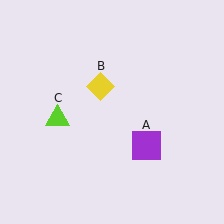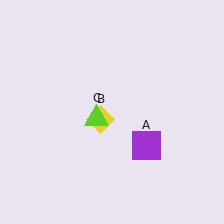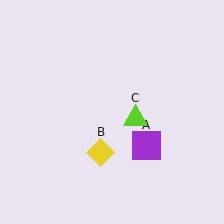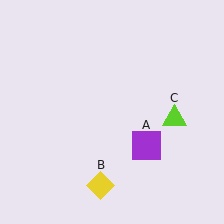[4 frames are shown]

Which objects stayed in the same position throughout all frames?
Purple square (object A) remained stationary.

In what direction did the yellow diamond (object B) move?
The yellow diamond (object B) moved down.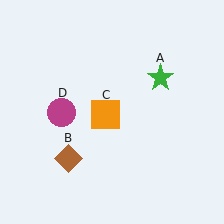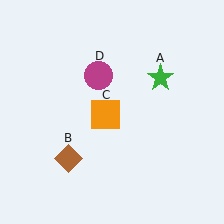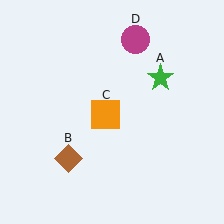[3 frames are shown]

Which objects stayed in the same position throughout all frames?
Green star (object A) and brown diamond (object B) and orange square (object C) remained stationary.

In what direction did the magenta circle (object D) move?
The magenta circle (object D) moved up and to the right.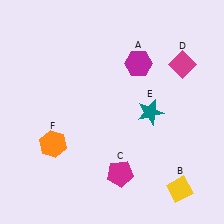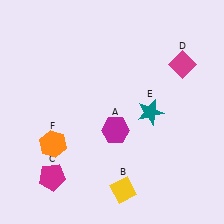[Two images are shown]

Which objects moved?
The objects that moved are: the magenta hexagon (A), the yellow diamond (B), the magenta pentagon (C).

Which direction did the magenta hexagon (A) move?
The magenta hexagon (A) moved down.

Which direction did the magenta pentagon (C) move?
The magenta pentagon (C) moved left.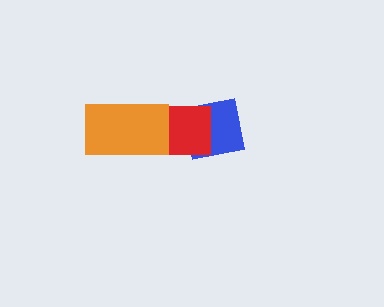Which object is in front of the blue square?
The red rectangle is in front of the blue square.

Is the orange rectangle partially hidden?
No, no other shape covers it.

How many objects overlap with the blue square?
1 object overlaps with the blue square.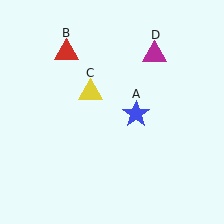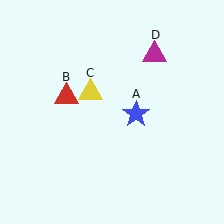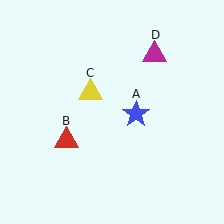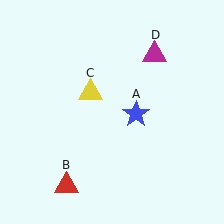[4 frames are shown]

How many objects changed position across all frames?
1 object changed position: red triangle (object B).